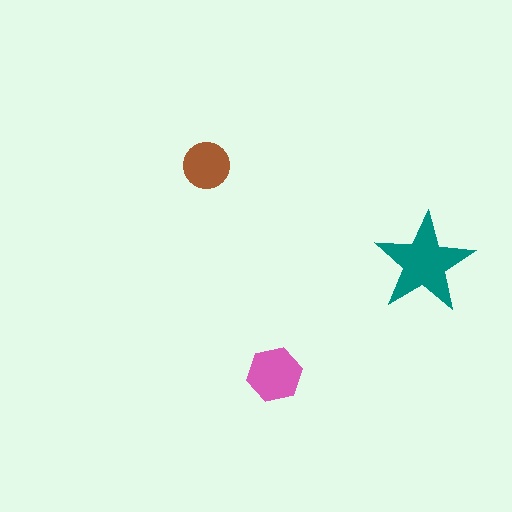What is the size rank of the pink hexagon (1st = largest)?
2nd.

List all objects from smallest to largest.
The brown circle, the pink hexagon, the teal star.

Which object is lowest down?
The pink hexagon is bottommost.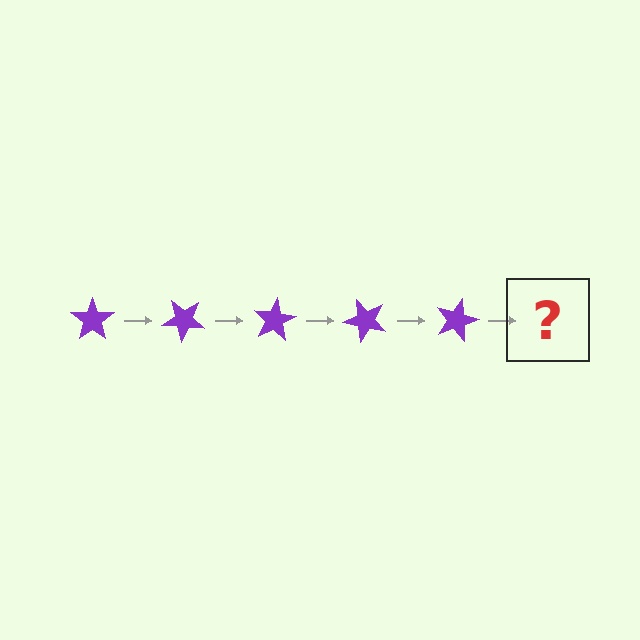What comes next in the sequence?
The next element should be a purple star rotated 200 degrees.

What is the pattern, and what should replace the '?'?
The pattern is that the star rotates 40 degrees each step. The '?' should be a purple star rotated 200 degrees.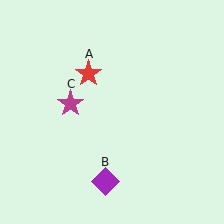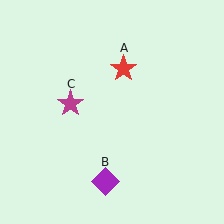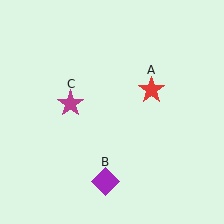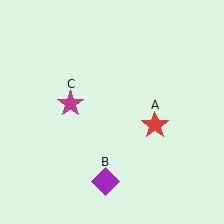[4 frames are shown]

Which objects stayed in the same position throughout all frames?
Purple diamond (object B) and magenta star (object C) remained stationary.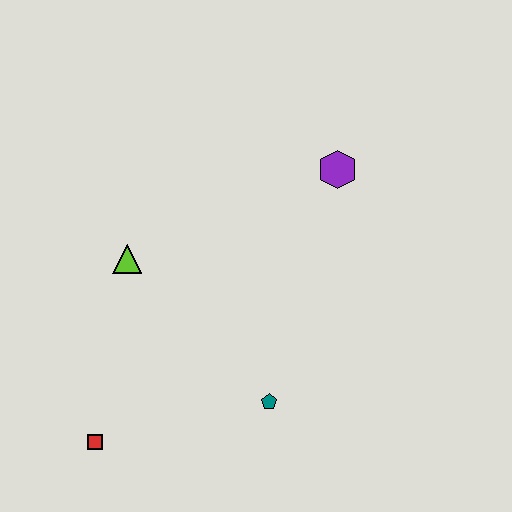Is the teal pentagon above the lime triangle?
No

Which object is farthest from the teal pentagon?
The purple hexagon is farthest from the teal pentagon.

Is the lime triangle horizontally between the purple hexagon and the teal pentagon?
No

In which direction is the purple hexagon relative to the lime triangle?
The purple hexagon is to the right of the lime triangle.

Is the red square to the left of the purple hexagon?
Yes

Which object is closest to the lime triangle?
The red square is closest to the lime triangle.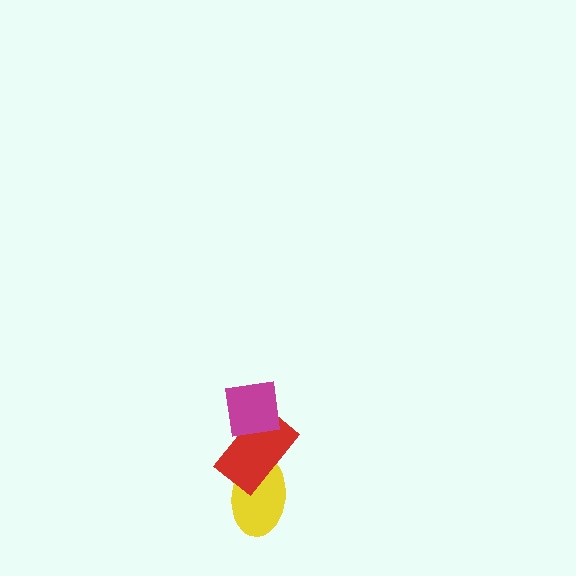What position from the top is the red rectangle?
The red rectangle is 2nd from the top.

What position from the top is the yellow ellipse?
The yellow ellipse is 3rd from the top.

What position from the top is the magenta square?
The magenta square is 1st from the top.